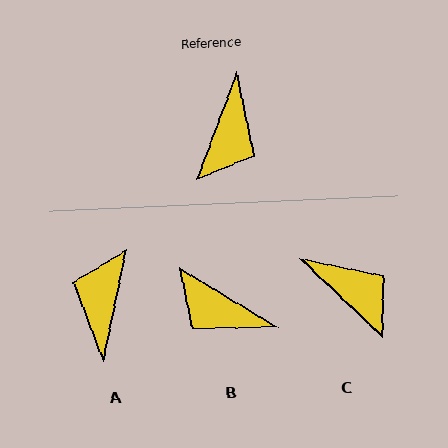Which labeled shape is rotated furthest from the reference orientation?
A, about 171 degrees away.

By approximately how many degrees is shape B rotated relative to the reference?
Approximately 101 degrees clockwise.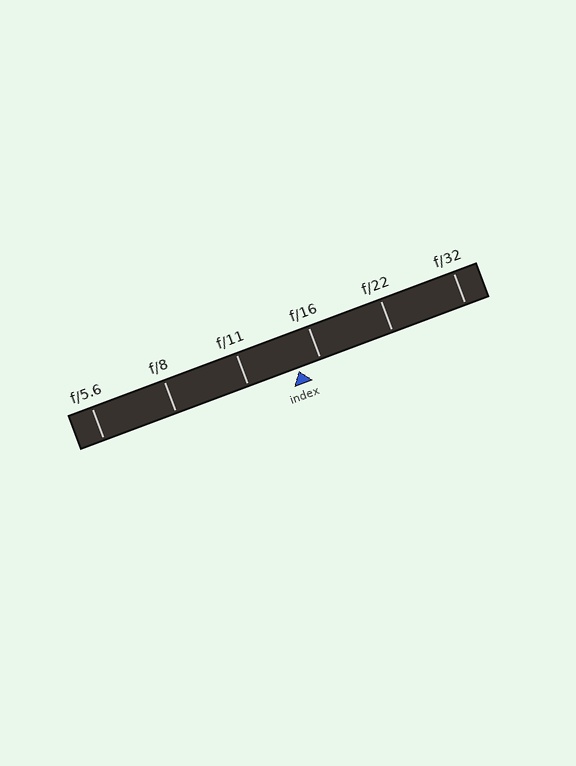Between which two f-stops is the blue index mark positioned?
The index mark is between f/11 and f/16.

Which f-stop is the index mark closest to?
The index mark is closest to f/16.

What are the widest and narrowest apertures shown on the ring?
The widest aperture shown is f/5.6 and the narrowest is f/32.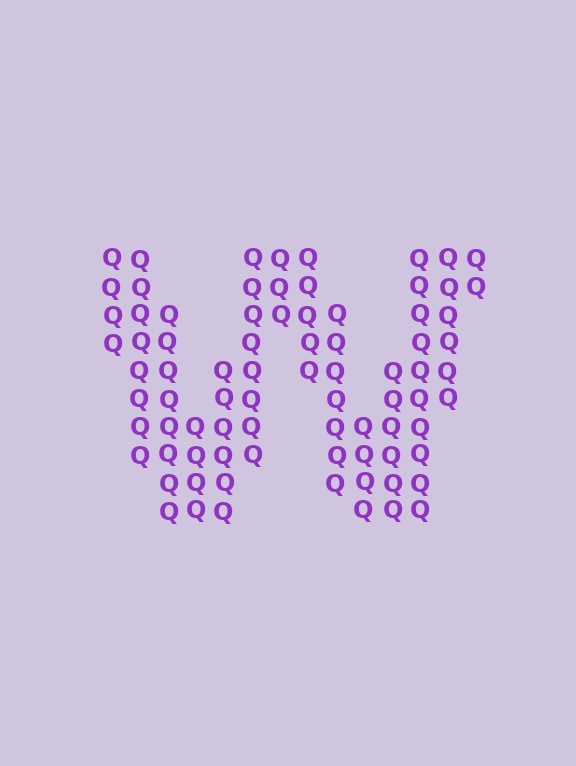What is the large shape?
The large shape is the letter W.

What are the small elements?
The small elements are letter Q's.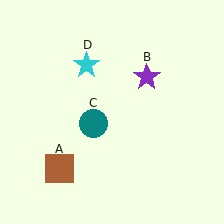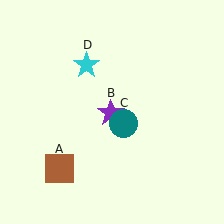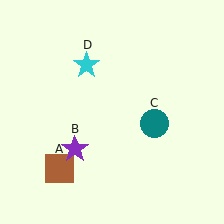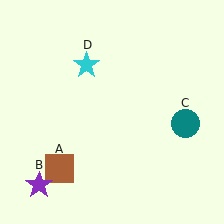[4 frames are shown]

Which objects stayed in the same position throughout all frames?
Brown square (object A) and cyan star (object D) remained stationary.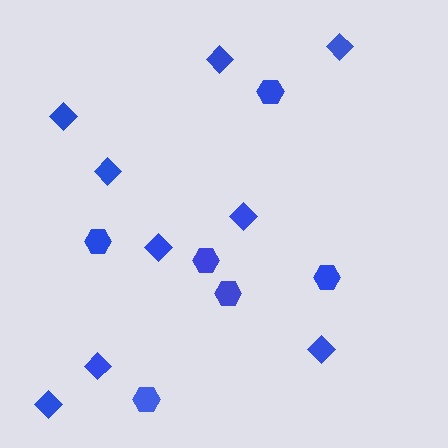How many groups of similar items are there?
There are 2 groups: one group of diamonds (9) and one group of hexagons (6).